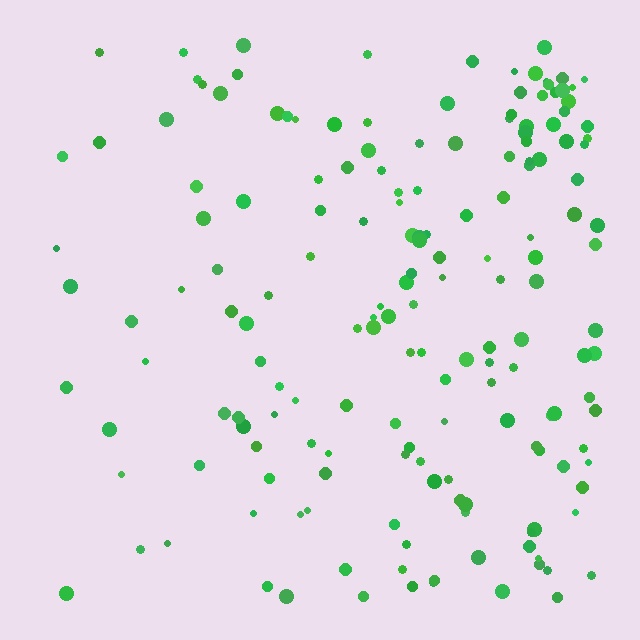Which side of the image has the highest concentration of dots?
The right.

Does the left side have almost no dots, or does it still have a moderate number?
Still a moderate number, just noticeably fewer than the right.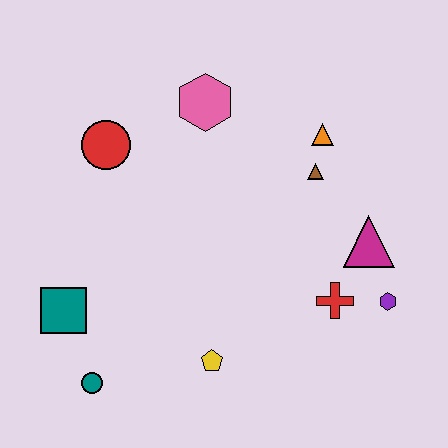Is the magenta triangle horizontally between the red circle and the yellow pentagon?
No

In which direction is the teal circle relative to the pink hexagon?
The teal circle is below the pink hexagon.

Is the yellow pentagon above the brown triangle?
No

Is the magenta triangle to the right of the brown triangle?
Yes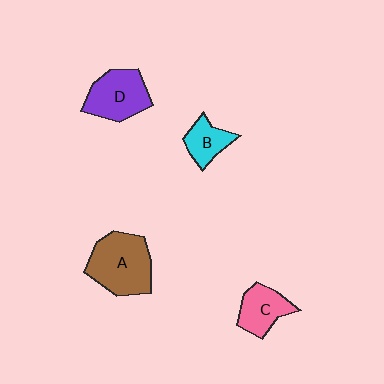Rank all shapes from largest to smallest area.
From largest to smallest: A (brown), D (purple), C (pink), B (cyan).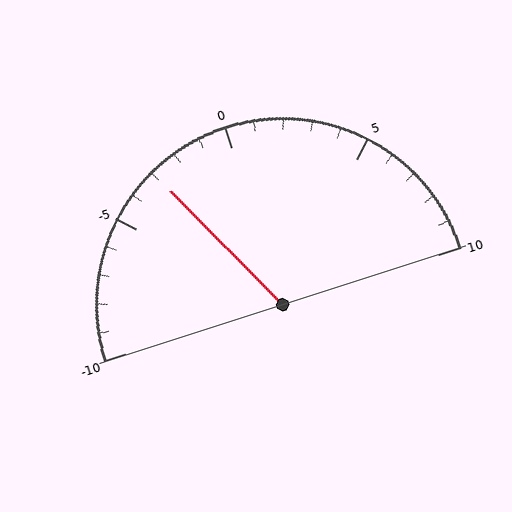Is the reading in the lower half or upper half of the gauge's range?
The reading is in the lower half of the range (-10 to 10).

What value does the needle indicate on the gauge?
The needle indicates approximately -3.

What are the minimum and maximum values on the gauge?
The gauge ranges from -10 to 10.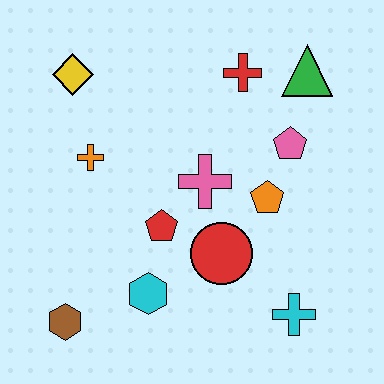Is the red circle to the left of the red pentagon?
No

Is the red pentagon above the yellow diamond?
No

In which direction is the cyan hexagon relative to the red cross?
The cyan hexagon is below the red cross.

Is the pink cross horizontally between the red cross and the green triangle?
No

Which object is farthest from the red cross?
The brown hexagon is farthest from the red cross.